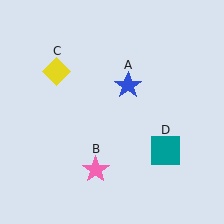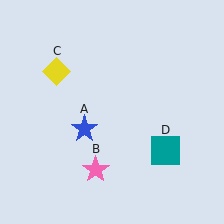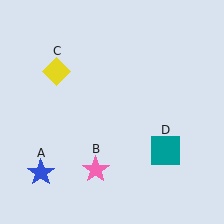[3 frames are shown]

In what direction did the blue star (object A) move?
The blue star (object A) moved down and to the left.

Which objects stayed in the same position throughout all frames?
Pink star (object B) and yellow diamond (object C) and teal square (object D) remained stationary.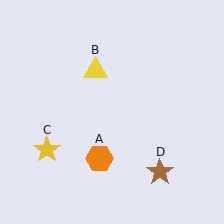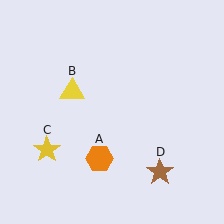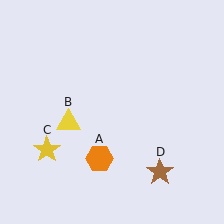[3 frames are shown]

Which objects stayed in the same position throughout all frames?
Orange hexagon (object A) and yellow star (object C) and brown star (object D) remained stationary.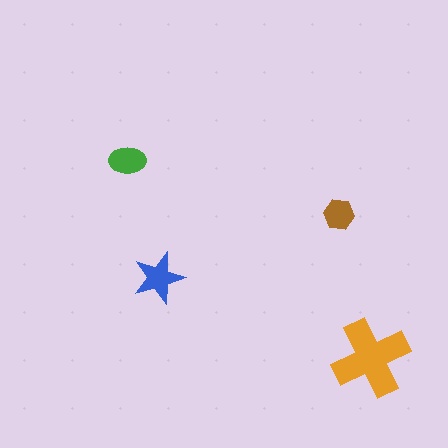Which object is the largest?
The orange cross.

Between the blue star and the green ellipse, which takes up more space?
The blue star.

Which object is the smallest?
The brown hexagon.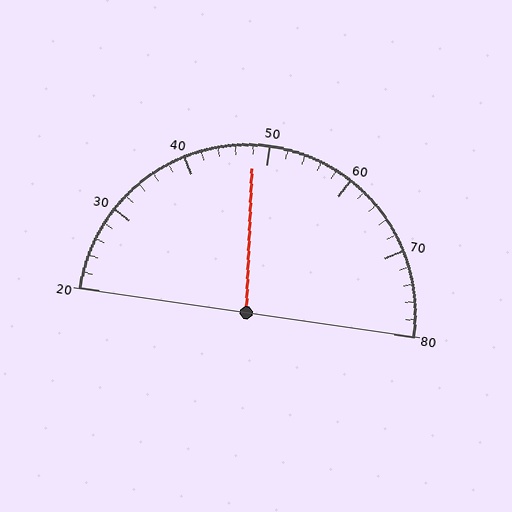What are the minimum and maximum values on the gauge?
The gauge ranges from 20 to 80.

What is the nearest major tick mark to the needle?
The nearest major tick mark is 50.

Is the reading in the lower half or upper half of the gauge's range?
The reading is in the lower half of the range (20 to 80).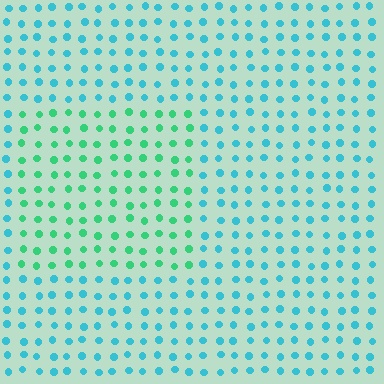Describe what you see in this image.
The image is filled with small cyan elements in a uniform arrangement. A rectangle-shaped region is visible where the elements are tinted to a slightly different hue, forming a subtle color boundary.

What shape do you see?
I see a rectangle.